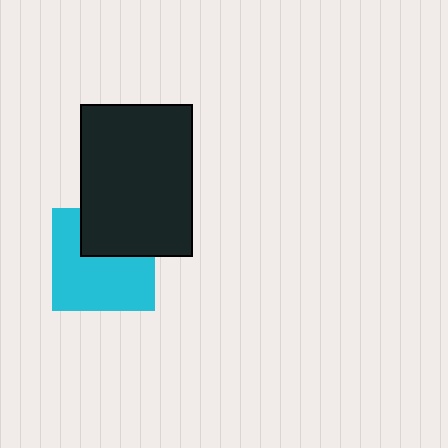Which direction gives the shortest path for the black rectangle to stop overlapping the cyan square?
Moving up gives the shortest separation.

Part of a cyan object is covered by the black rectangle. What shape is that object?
It is a square.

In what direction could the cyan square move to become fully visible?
The cyan square could move down. That would shift it out from behind the black rectangle entirely.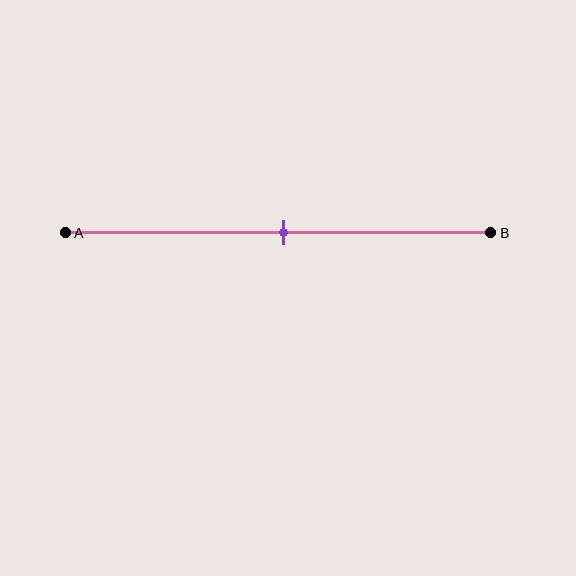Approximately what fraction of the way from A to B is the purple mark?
The purple mark is approximately 50% of the way from A to B.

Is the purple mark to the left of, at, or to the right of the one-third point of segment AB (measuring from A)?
The purple mark is to the right of the one-third point of segment AB.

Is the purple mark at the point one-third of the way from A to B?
No, the mark is at about 50% from A, not at the 33% one-third point.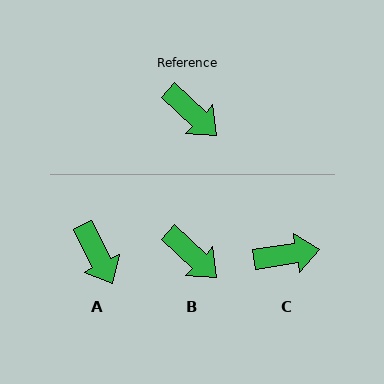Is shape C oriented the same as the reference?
No, it is off by about 52 degrees.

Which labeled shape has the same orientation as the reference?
B.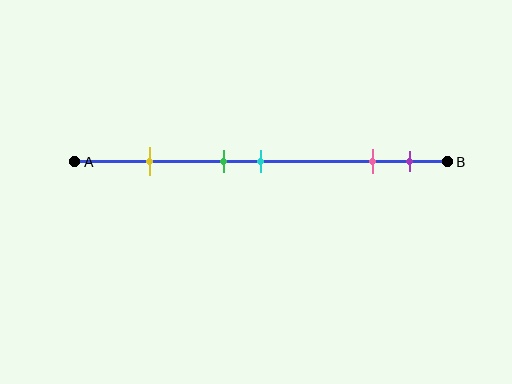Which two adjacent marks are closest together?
The green and cyan marks are the closest adjacent pair.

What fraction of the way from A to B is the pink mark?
The pink mark is approximately 80% (0.8) of the way from A to B.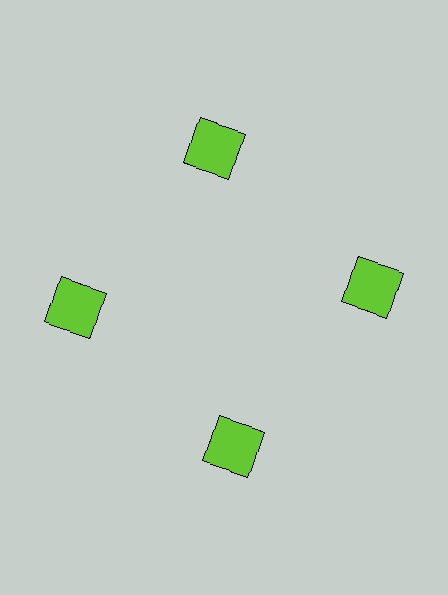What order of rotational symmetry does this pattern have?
This pattern has 4-fold rotational symmetry.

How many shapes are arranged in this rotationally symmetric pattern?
There are 4 shapes, arranged in 4 groups of 1.